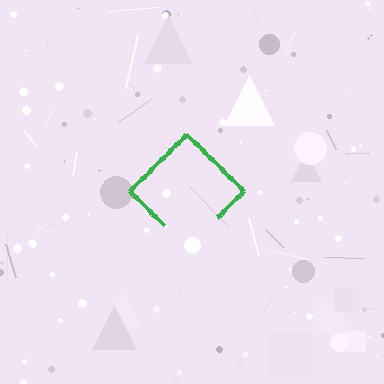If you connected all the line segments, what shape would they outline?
They would outline a diamond.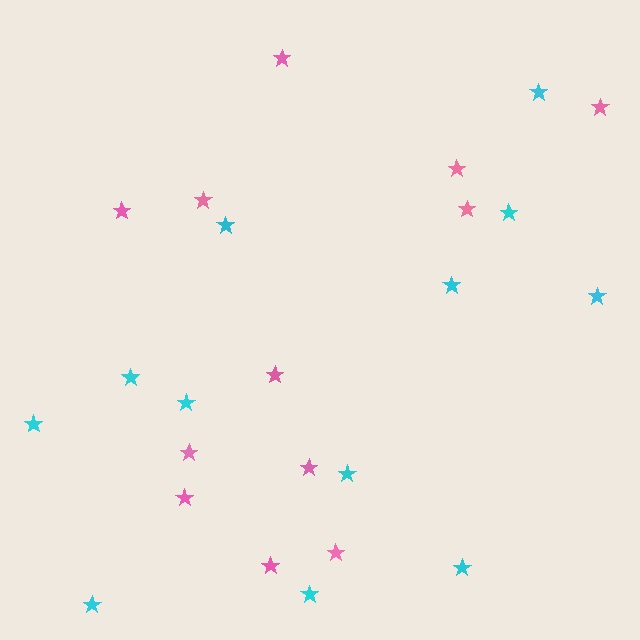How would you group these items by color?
There are 2 groups: one group of cyan stars (12) and one group of pink stars (12).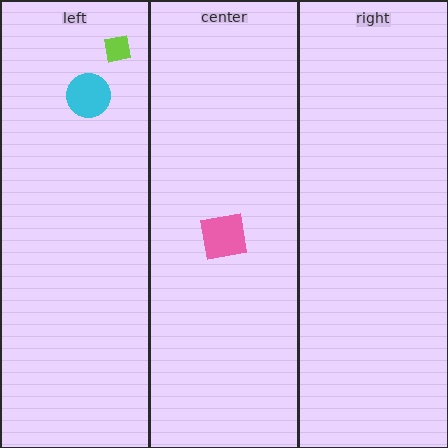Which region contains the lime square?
The left region.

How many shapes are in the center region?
1.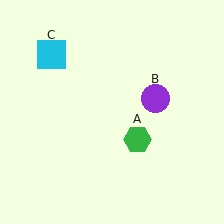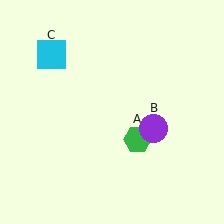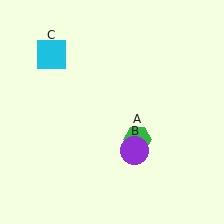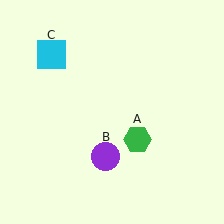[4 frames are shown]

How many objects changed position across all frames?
1 object changed position: purple circle (object B).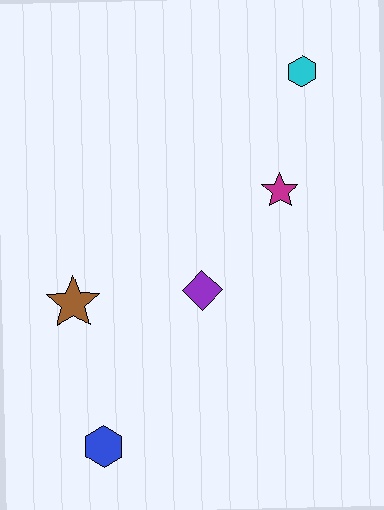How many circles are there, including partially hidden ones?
There are no circles.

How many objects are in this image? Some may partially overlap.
There are 5 objects.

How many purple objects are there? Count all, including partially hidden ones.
There is 1 purple object.